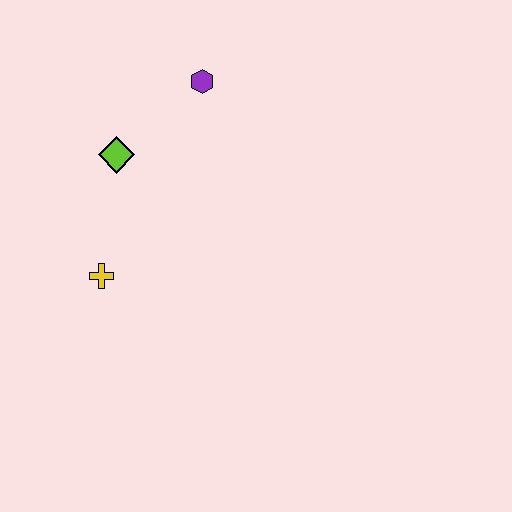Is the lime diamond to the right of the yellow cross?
Yes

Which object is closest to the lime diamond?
The purple hexagon is closest to the lime diamond.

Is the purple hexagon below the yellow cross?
No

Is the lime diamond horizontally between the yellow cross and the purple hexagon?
Yes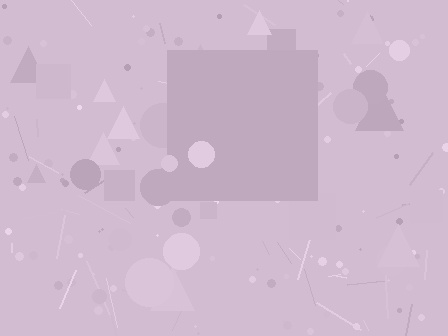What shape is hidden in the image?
A square is hidden in the image.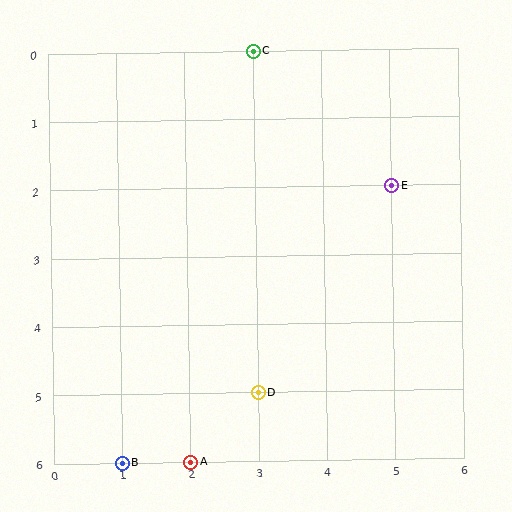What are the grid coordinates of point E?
Point E is at grid coordinates (5, 2).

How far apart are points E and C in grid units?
Points E and C are 2 columns and 2 rows apart (about 2.8 grid units diagonally).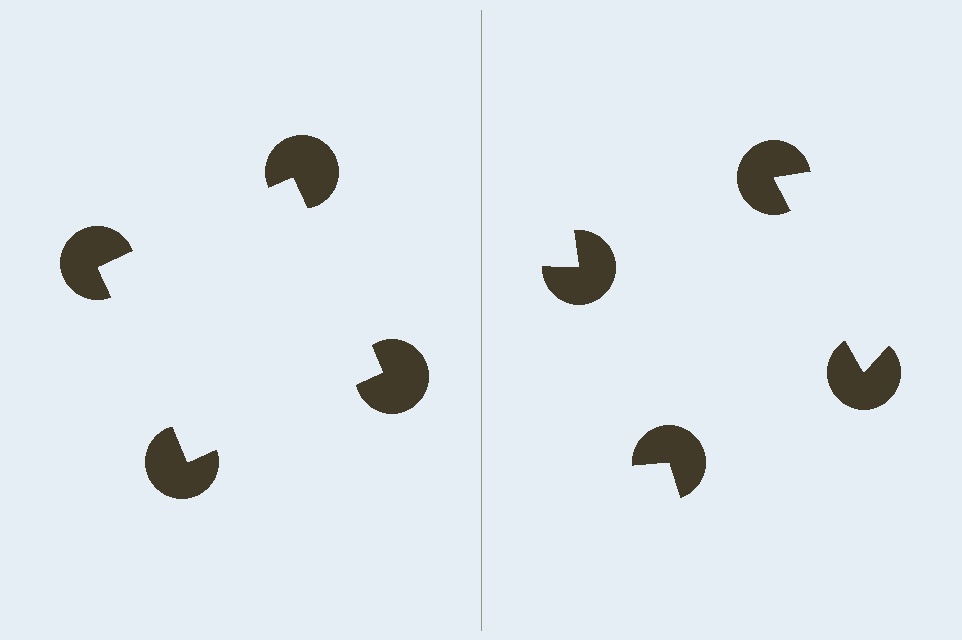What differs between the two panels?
The pac-man discs are positioned identically on both sides; only the wedge orientations differ. On the left they align to a square; on the right they are misaligned.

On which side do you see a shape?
An illusory square appears on the left side. On the right side the wedge cuts are rotated, so no coherent shape forms.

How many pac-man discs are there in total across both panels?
8 — 4 on each side.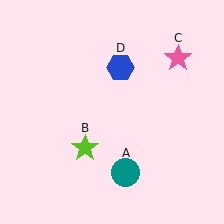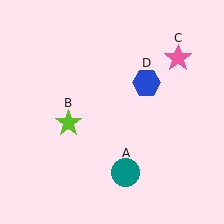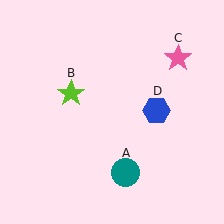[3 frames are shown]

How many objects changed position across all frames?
2 objects changed position: lime star (object B), blue hexagon (object D).